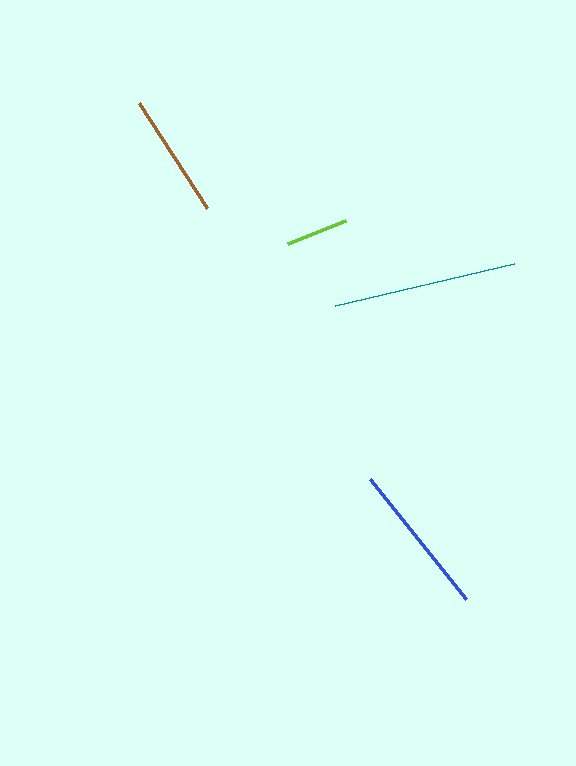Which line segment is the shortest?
The lime line is the shortest at approximately 61 pixels.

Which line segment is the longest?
The teal line is the longest at approximately 184 pixels.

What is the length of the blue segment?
The blue segment is approximately 154 pixels long.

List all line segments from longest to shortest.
From longest to shortest: teal, blue, brown, lime.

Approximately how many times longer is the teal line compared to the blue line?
The teal line is approximately 1.2 times the length of the blue line.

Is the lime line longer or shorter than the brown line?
The brown line is longer than the lime line.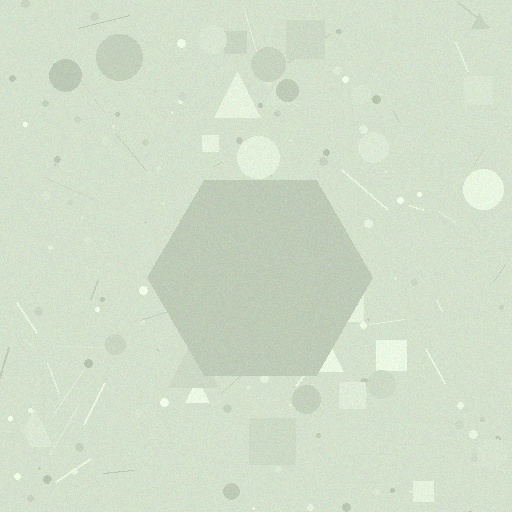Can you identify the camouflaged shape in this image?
The camouflaged shape is a hexagon.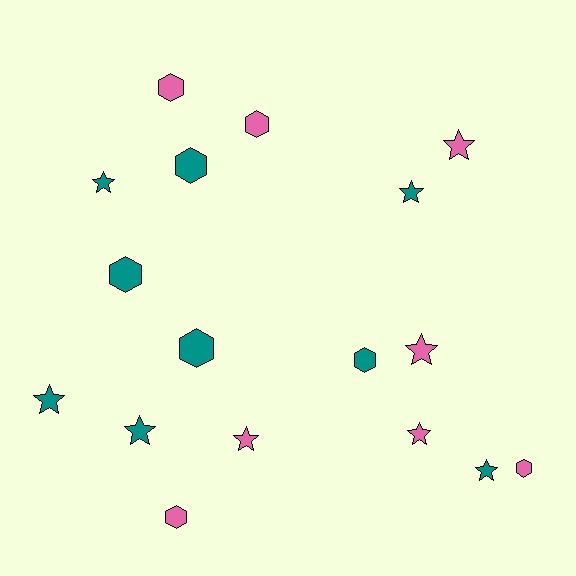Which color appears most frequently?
Teal, with 9 objects.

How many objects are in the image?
There are 17 objects.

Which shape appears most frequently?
Star, with 9 objects.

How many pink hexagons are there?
There are 4 pink hexagons.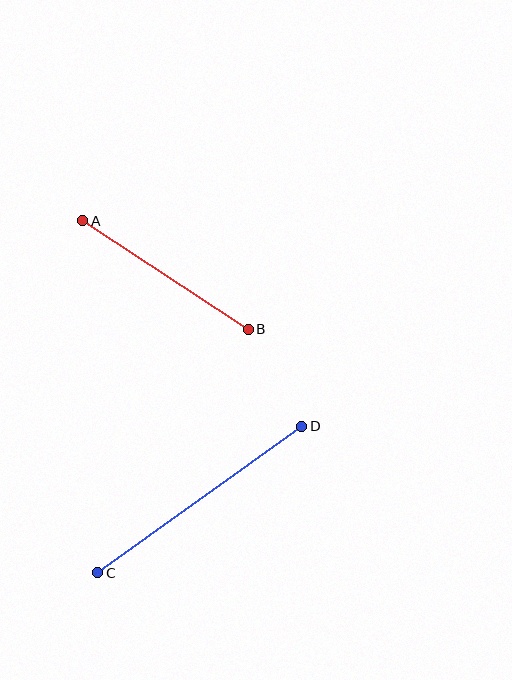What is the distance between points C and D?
The distance is approximately 251 pixels.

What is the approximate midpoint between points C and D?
The midpoint is at approximately (200, 499) pixels.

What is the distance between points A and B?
The distance is approximately 198 pixels.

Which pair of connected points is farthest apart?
Points C and D are farthest apart.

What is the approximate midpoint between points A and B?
The midpoint is at approximately (165, 275) pixels.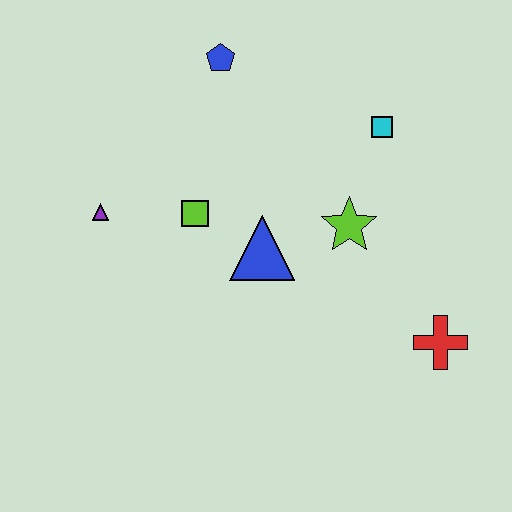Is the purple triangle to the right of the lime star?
No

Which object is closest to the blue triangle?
The lime square is closest to the blue triangle.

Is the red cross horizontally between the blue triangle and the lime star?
No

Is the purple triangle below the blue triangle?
No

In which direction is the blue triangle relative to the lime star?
The blue triangle is to the left of the lime star.